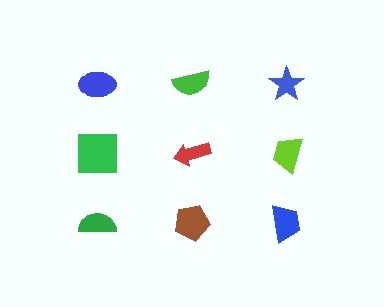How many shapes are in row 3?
3 shapes.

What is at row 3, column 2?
A brown pentagon.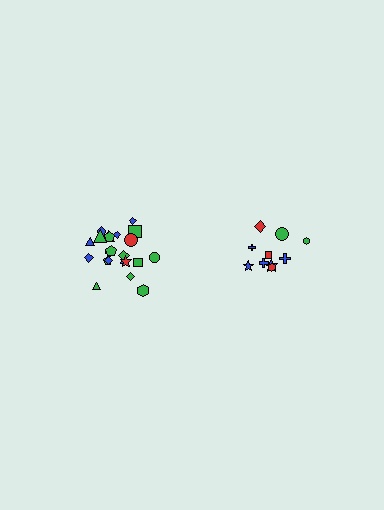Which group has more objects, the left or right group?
The left group.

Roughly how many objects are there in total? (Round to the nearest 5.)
Roughly 30 objects in total.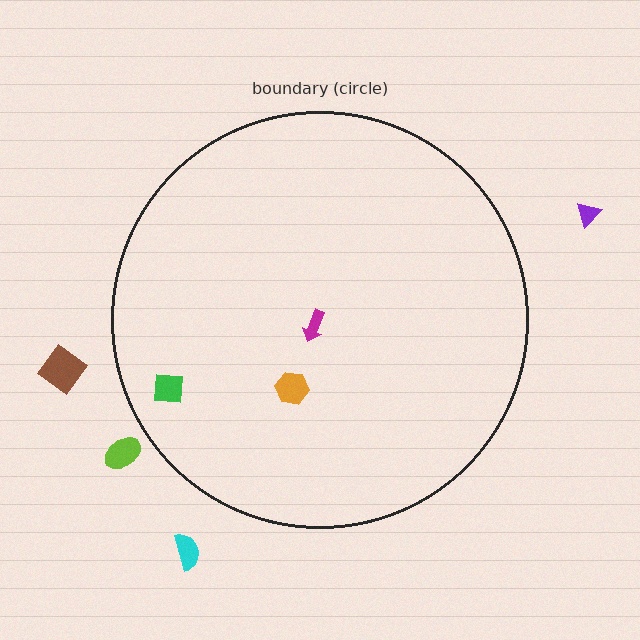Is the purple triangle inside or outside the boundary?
Outside.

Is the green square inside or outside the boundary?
Inside.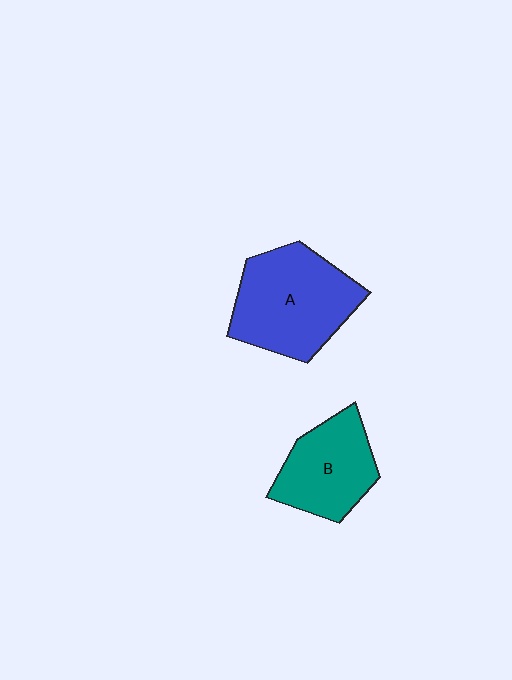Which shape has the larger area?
Shape A (blue).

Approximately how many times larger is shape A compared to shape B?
Approximately 1.4 times.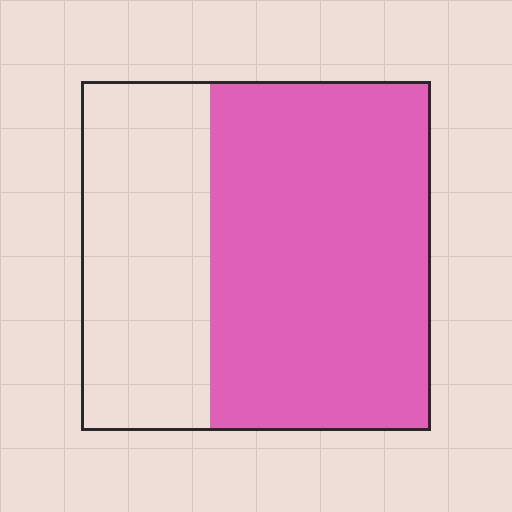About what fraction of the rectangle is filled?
About five eighths (5/8).